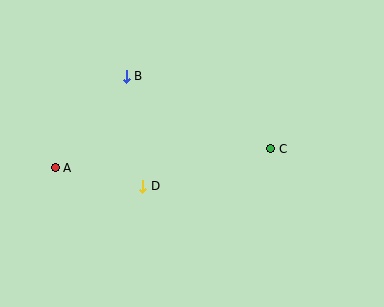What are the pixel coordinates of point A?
Point A is at (55, 168).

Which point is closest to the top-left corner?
Point B is closest to the top-left corner.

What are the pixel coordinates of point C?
Point C is at (271, 149).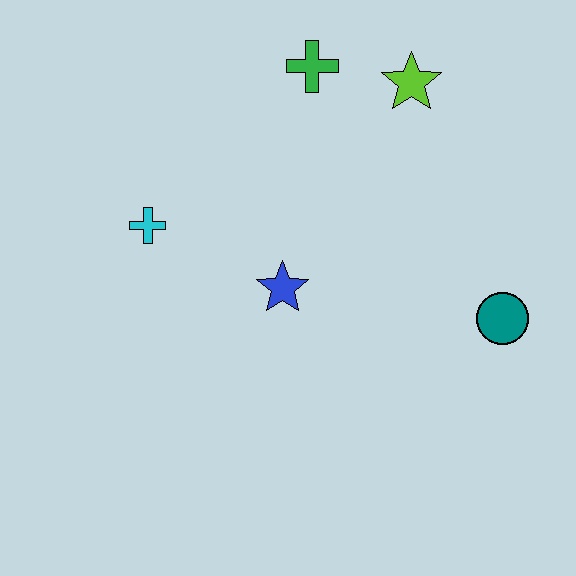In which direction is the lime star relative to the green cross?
The lime star is to the right of the green cross.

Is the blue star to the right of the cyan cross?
Yes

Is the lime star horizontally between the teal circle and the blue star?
Yes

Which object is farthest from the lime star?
The cyan cross is farthest from the lime star.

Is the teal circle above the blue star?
No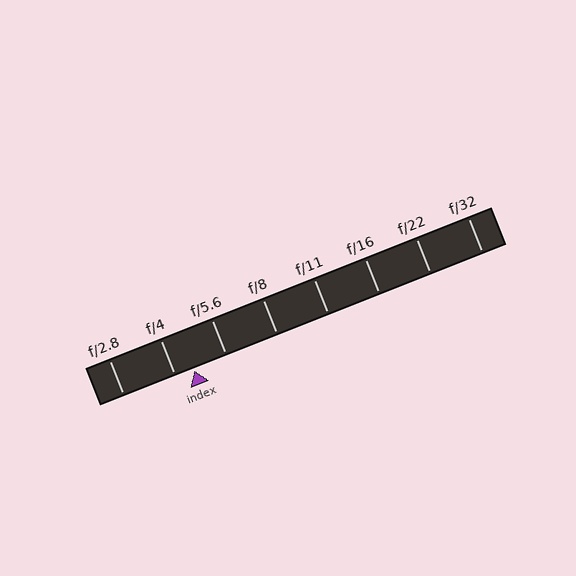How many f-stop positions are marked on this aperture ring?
There are 8 f-stop positions marked.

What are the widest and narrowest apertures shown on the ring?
The widest aperture shown is f/2.8 and the narrowest is f/32.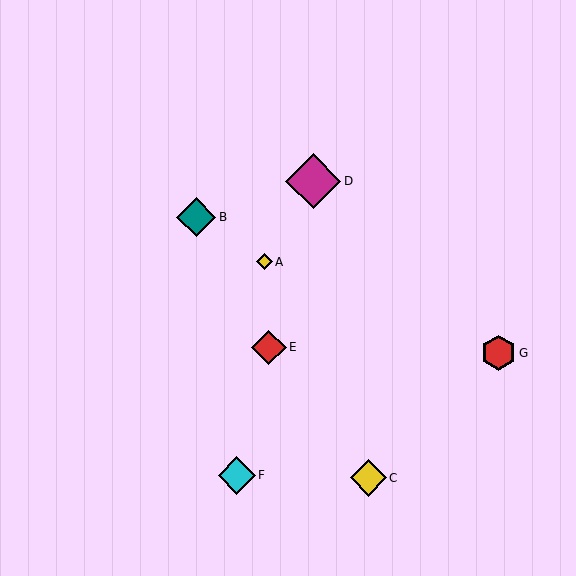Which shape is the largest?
The magenta diamond (labeled D) is the largest.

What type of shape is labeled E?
Shape E is a red diamond.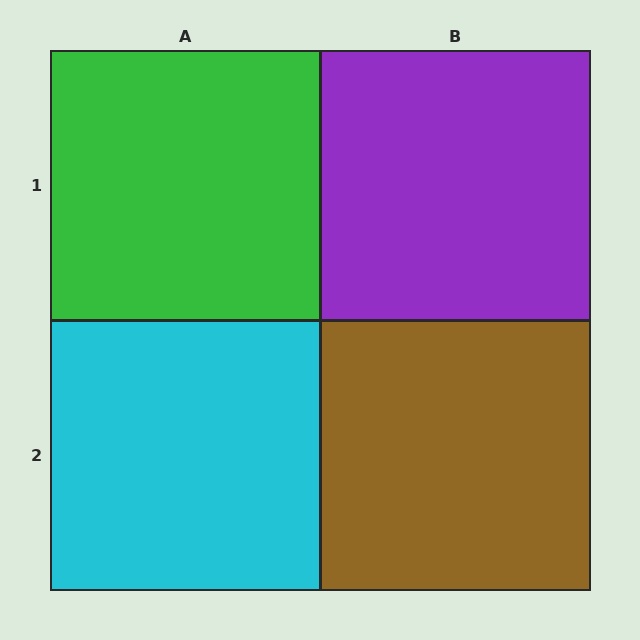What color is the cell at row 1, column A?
Green.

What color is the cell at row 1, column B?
Purple.